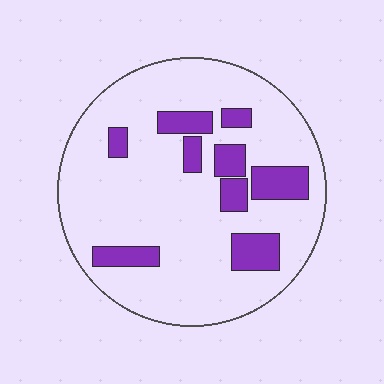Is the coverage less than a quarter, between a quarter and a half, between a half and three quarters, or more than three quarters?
Less than a quarter.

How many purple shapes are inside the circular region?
9.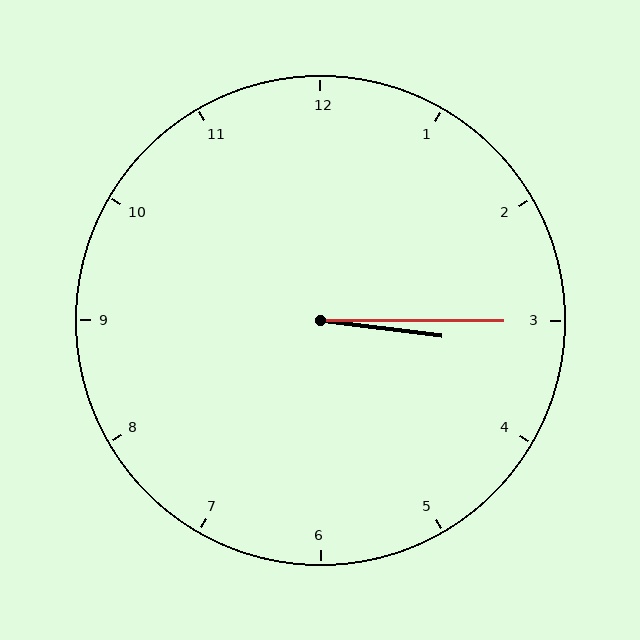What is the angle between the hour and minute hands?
Approximately 8 degrees.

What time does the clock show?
3:15.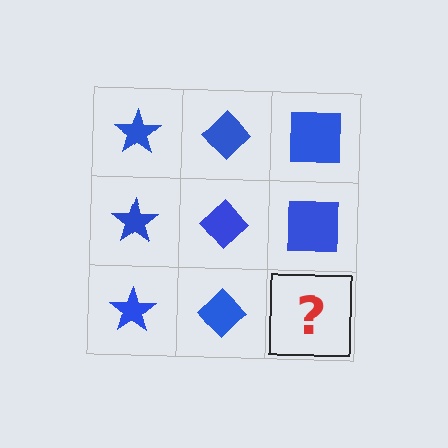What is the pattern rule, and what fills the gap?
The rule is that each column has a consistent shape. The gap should be filled with a blue square.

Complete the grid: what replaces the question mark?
The question mark should be replaced with a blue square.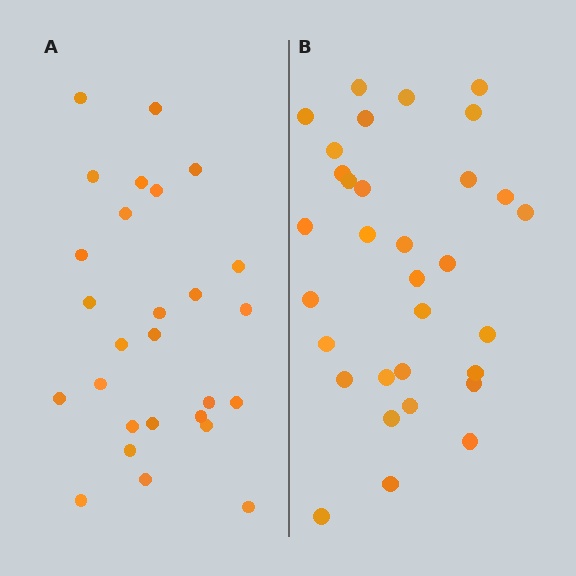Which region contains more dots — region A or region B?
Region B (the right region) has more dots.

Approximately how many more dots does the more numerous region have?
Region B has about 5 more dots than region A.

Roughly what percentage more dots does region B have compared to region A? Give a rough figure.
About 20% more.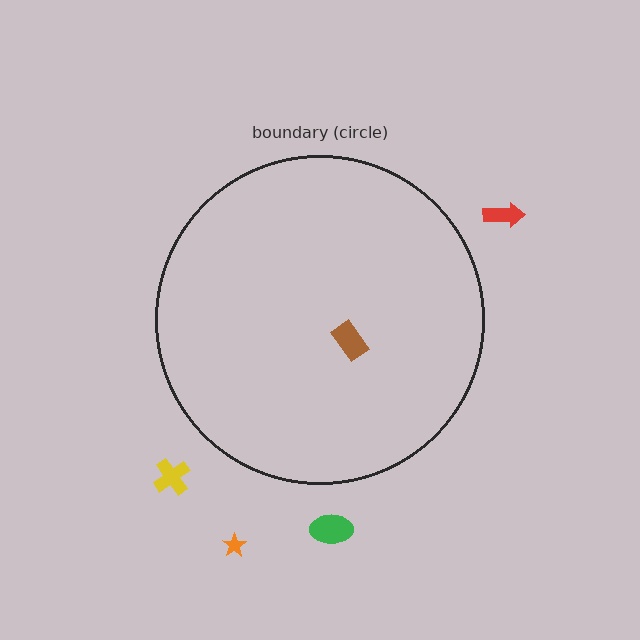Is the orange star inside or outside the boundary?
Outside.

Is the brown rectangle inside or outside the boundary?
Inside.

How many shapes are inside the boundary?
1 inside, 4 outside.